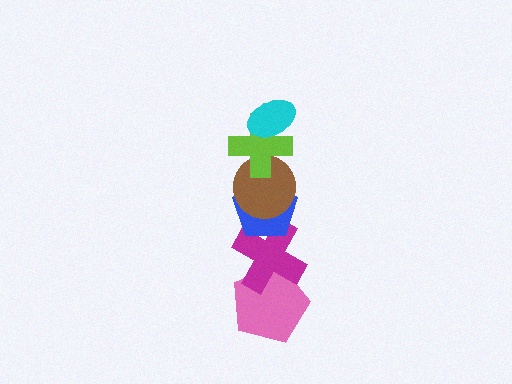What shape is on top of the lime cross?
The cyan ellipse is on top of the lime cross.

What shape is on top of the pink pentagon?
The magenta cross is on top of the pink pentagon.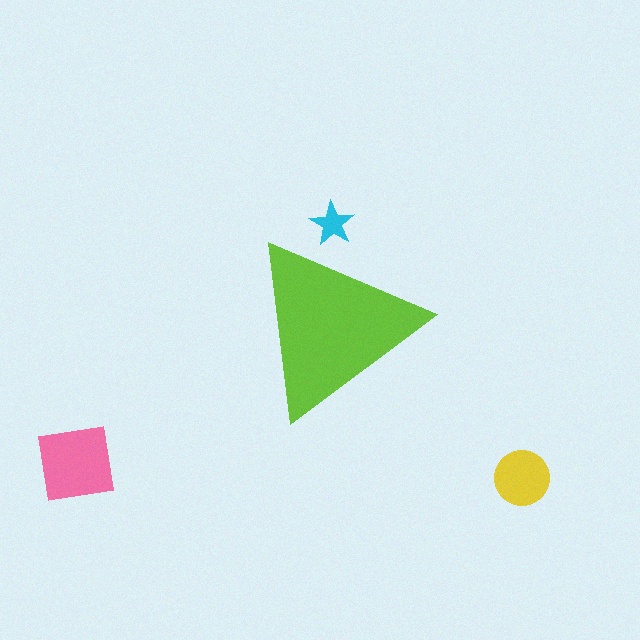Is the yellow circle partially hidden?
No, the yellow circle is fully visible.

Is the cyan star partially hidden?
Yes, the cyan star is partially hidden behind the lime triangle.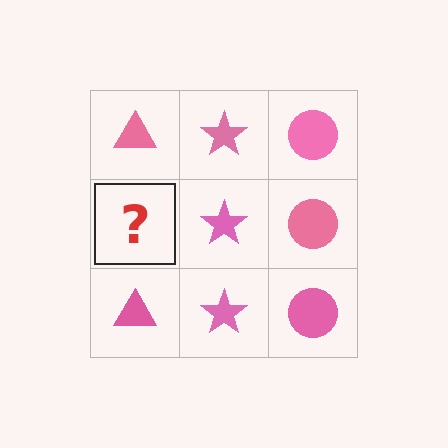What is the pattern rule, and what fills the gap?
The rule is that each column has a consistent shape. The gap should be filled with a pink triangle.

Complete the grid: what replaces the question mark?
The question mark should be replaced with a pink triangle.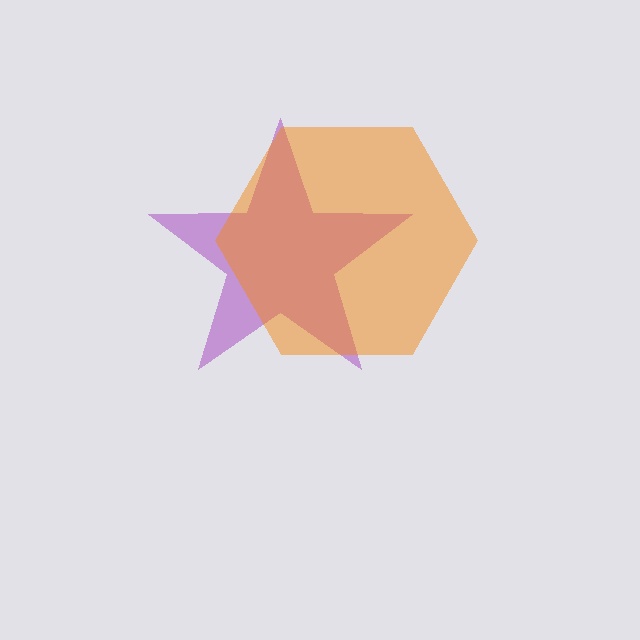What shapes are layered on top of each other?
The layered shapes are: a purple star, an orange hexagon.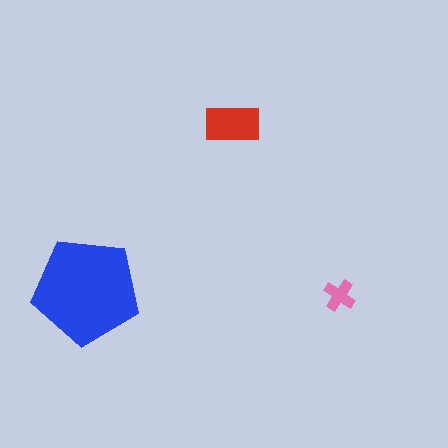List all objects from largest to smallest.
The blue pentagon, the red rectangle, the pink cross.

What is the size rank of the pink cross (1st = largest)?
3rd.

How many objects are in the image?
There are 3 objects in the image.